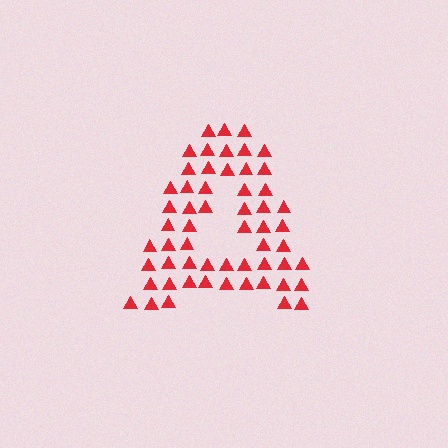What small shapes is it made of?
It is made of small triangles.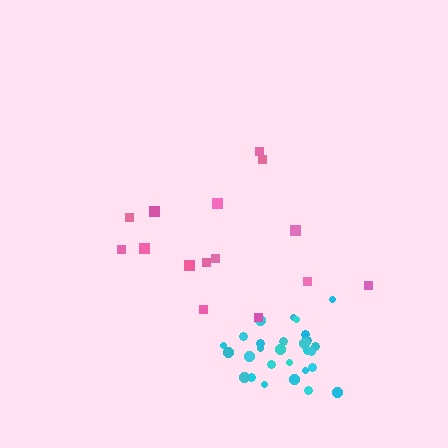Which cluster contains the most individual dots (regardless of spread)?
Cyan (28).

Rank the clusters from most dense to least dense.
cyan, pink.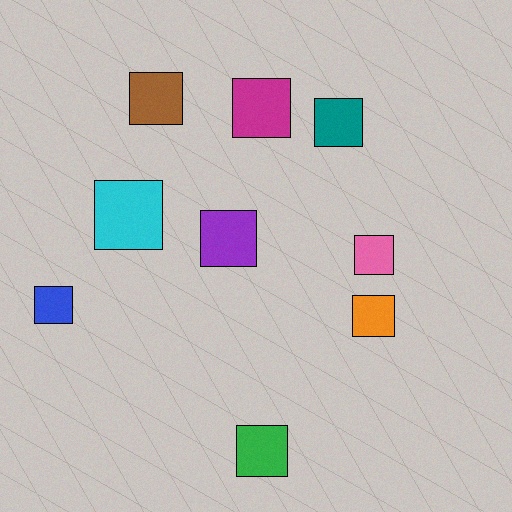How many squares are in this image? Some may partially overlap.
There are 9 squares.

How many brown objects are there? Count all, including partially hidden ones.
There is 1 brown object.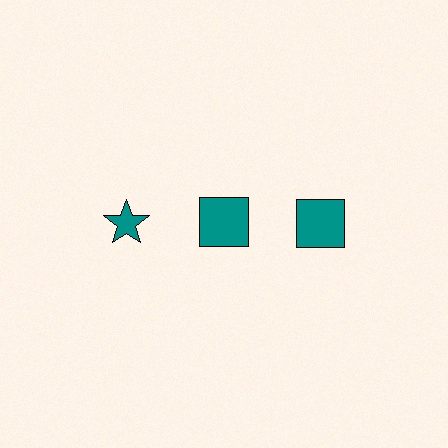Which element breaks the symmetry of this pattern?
The teal star in the top row, leftmost column breaks the symmetry. All other shapes are teal squares.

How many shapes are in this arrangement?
There are 3 shapes arranged in a grid pattern.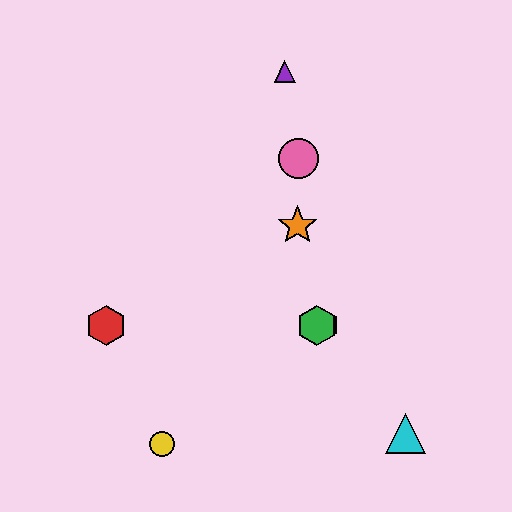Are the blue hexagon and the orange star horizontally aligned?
No, the blue hexagon is at y≈325 and the orange star is at y≈225.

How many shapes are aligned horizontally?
3 shapes (the red hexagon, the blue hexagon, the green hexagon) are aligned horizontally.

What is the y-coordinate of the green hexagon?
The green hexagon is at y≈325.